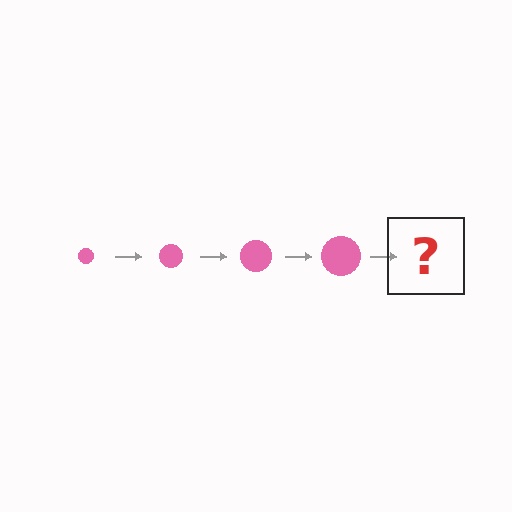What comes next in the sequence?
The next element should be a pink circle, larger than the previous one.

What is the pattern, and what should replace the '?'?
The pattern is that the circle gets progressively larger each step. The '?' should be a pink circle, larger than the previous one.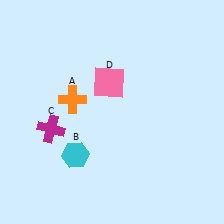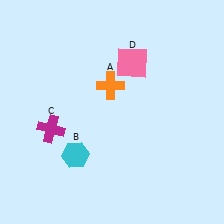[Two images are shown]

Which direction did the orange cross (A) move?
The orange cross (A) moved right.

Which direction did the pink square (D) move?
The pink square (D) moved right.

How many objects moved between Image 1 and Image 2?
2 objects moved between the two images.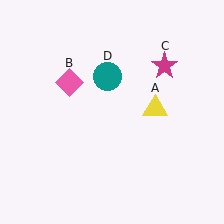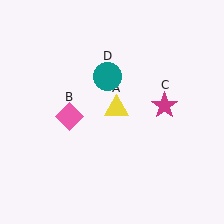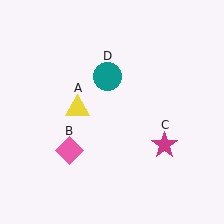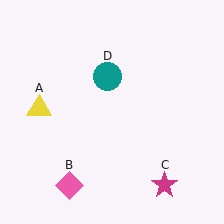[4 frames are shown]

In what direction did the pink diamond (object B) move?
The pink diamond (object B) moved down.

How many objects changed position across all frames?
3 objects changed position: yellow triangle (object A), pink diamond (object B), magenta star (object C).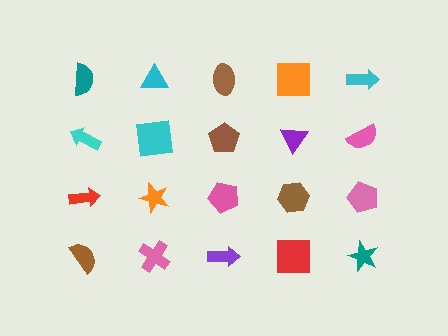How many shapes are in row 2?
5 shapes.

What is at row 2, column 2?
A cyan square.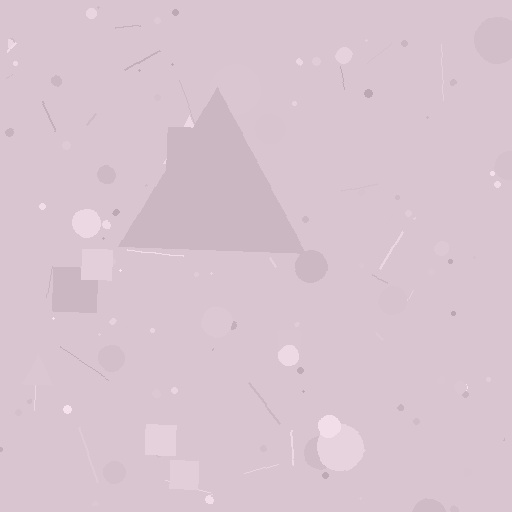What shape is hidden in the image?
A triangle is hidden in the image.